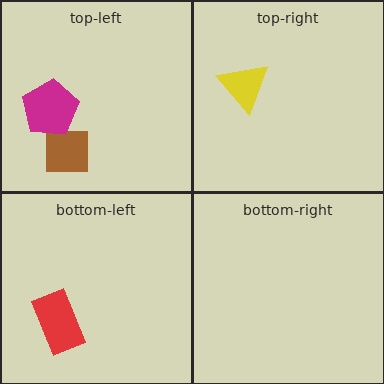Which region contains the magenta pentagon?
The top-left region.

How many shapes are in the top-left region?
2.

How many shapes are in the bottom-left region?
1.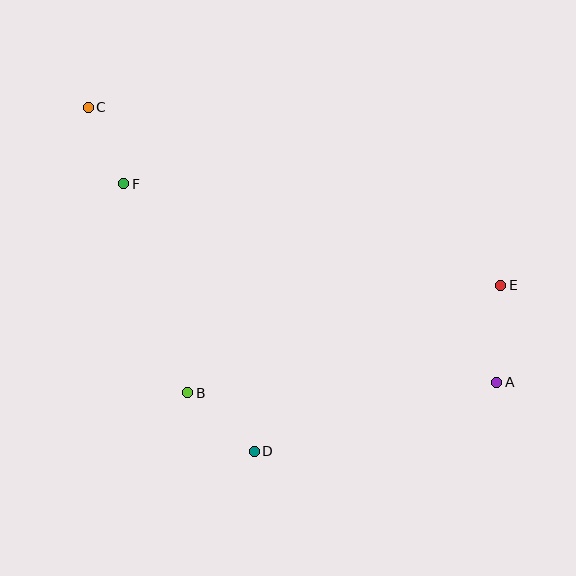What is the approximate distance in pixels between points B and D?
The distance between B and D is approximately 88 pixels.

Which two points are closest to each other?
Points C and F are closest to each other.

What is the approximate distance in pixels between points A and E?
The distance between A and E is approximately 97 pixels.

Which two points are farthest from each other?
Points A and C are farthest from each other.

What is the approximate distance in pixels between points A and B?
The distance between A and B is approximately 309 pixels.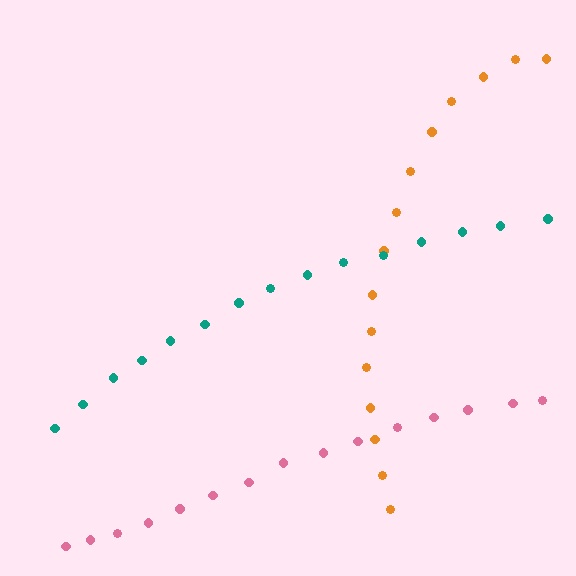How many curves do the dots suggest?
There are 3 distinct paths.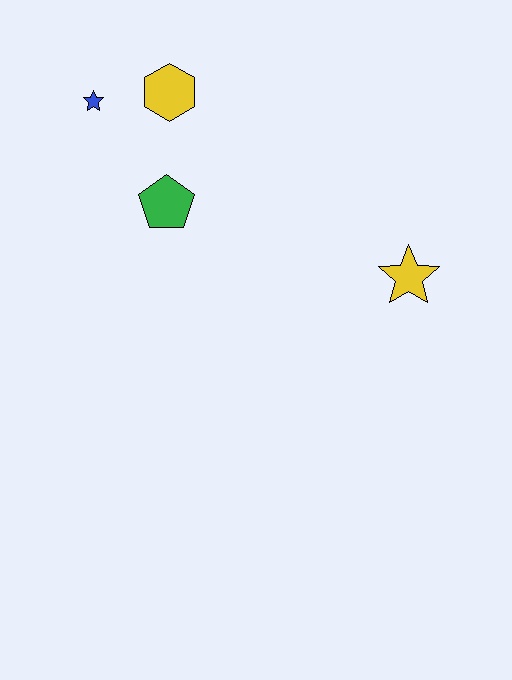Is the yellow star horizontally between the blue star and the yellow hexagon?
No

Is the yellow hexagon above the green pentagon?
Yes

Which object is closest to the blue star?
The yellow hexagon is closest to the blue star.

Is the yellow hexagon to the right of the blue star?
Yes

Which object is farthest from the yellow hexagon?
The yellow star is farthest from the yellow hexagon.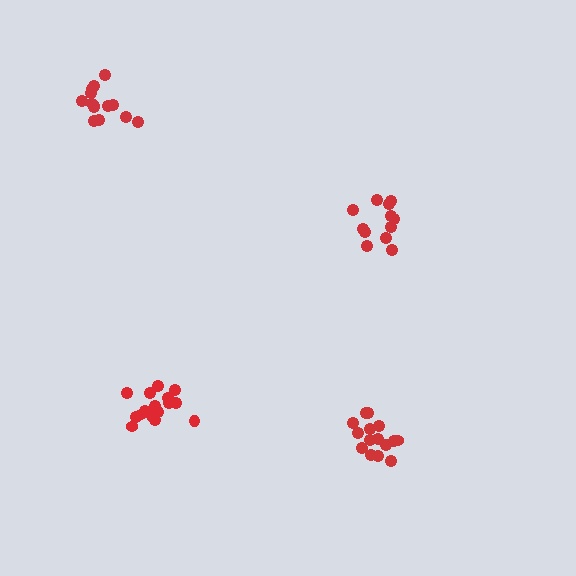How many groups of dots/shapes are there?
There are 4 groups.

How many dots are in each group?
Group 1: 15 dots, Group 2: 16 dots, Group 3: 12 dots, Group 4: 14 dots (57 total).